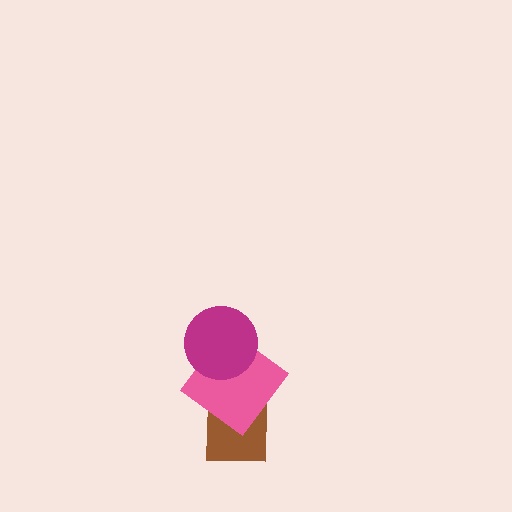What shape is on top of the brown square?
The pink diamond is on top of the brown square.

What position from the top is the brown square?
The brown square is 3rd from the top.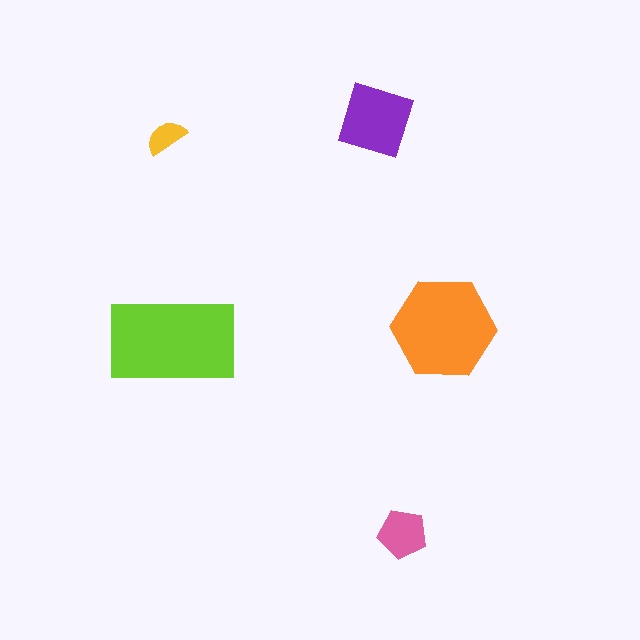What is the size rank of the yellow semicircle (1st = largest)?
5th.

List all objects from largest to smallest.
The lime rectangle, the orange hexagon, the purple square, the pink pentagon, the yellow semicircle.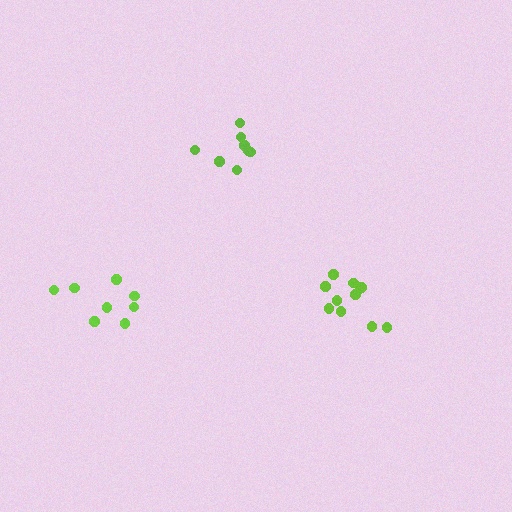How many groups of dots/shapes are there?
There are 3 groups.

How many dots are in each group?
Group 1: 8 dots, Group 2: 8 dots, Group 3: 11 dots (27 total).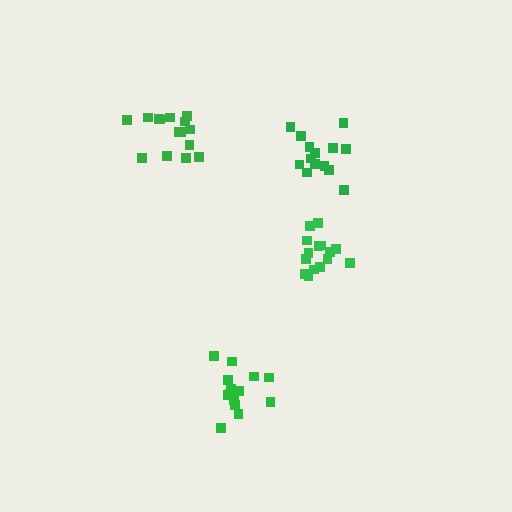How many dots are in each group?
Group 1: 15 dots, Group 2: 14 dots, Group 3: 14 dots, Group 4: 15 dots (58 total).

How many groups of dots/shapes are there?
There are 4 groups.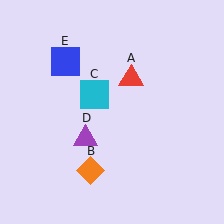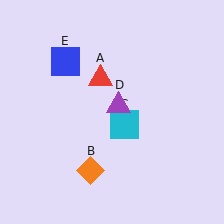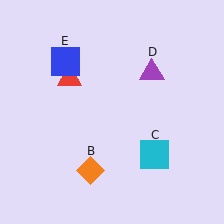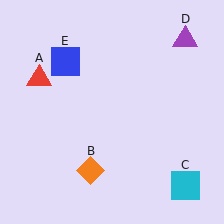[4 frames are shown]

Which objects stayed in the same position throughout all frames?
Orange diamond (object B) and blue square (object E) remained stationary.